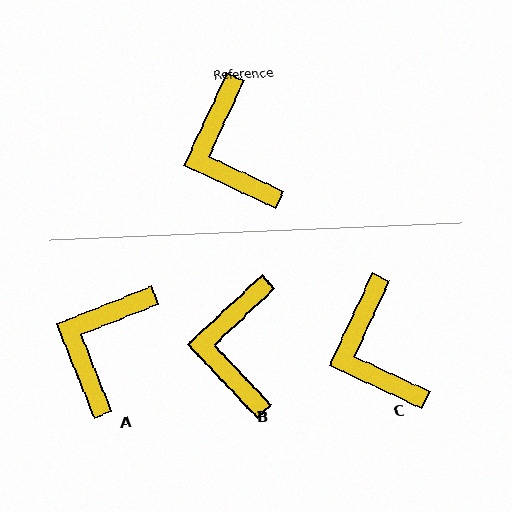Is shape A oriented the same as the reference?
No, it is off by about 43 degrees.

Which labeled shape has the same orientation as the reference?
C.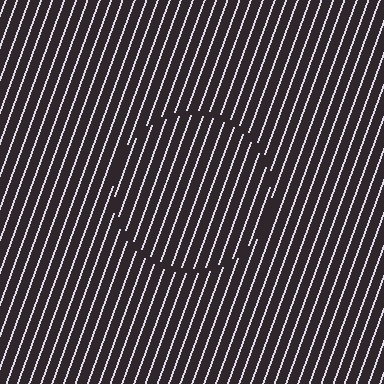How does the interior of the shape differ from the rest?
The interior of the shape contains the same grating, shifted by half a period — the contour is defined by the phase discontinuity where line-ends from the inner and outer gratings abut.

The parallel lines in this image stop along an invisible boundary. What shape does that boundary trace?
An illusory circle. The interior of the shape contains the same grating, shifted by half a period — the contour is defined by the phase discontinuity where line-ends from the inner and outer gratings abut.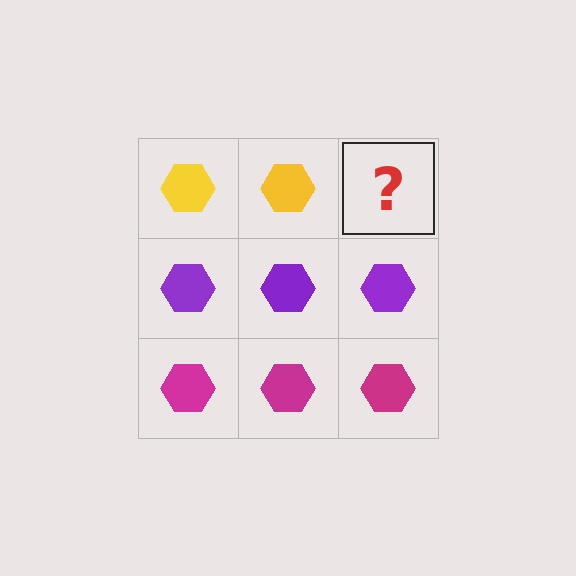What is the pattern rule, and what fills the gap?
The rule is that each row has a consistent color. The gap should be filled with a yellow hexagon.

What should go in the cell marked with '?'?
The missing cell should contain a yellow hexagon.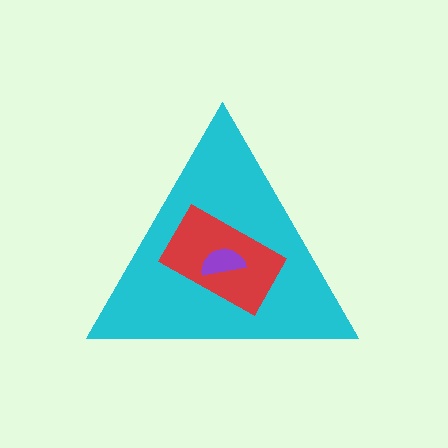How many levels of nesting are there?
3.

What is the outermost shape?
The cyan triangle.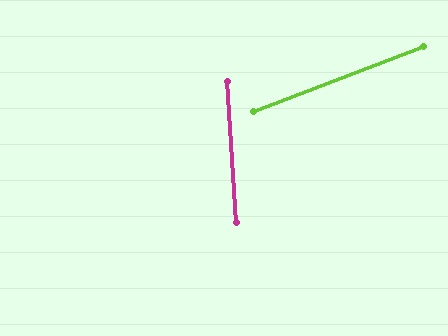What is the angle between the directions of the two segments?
Approximately 73 degrees.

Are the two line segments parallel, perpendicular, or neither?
Neither parallel nor perpendicular — they differ by about 73°.